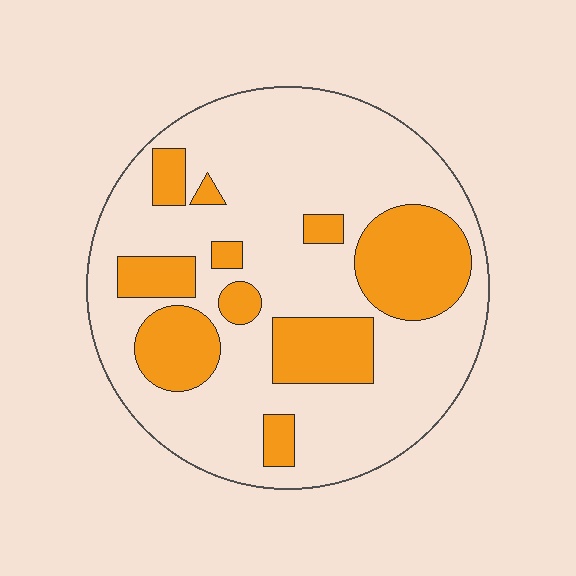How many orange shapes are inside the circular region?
10.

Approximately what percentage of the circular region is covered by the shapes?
Approximately 25%.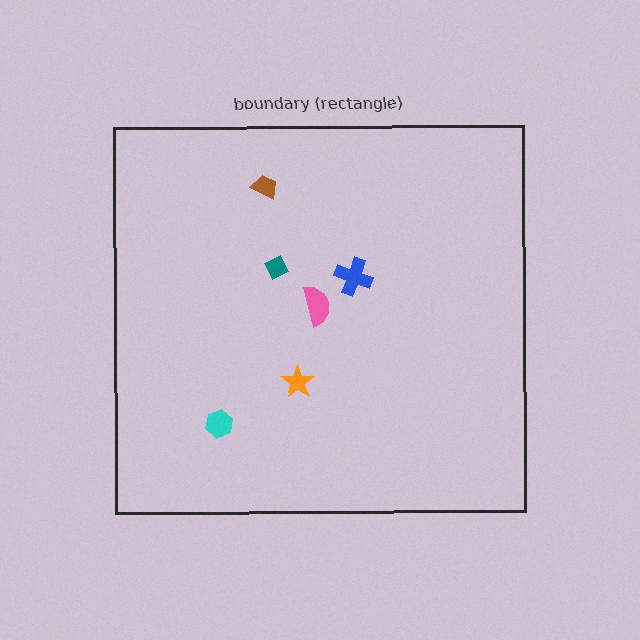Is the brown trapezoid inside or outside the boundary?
Inside.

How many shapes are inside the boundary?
6 inside, 0 outside.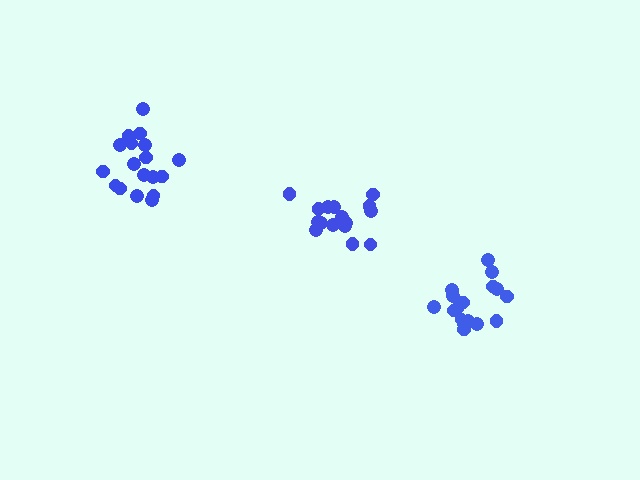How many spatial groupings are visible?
There are 3 spatial groupings.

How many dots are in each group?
Group 1: 16 dots, Group 2: 19 dots, Group 3: 18 dots (53 total).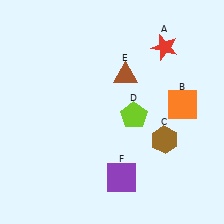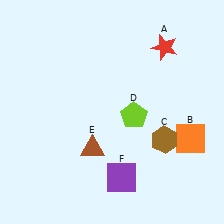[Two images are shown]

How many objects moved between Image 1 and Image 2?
2 objects moved between the two images.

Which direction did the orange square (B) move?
The orange square (B) moved down.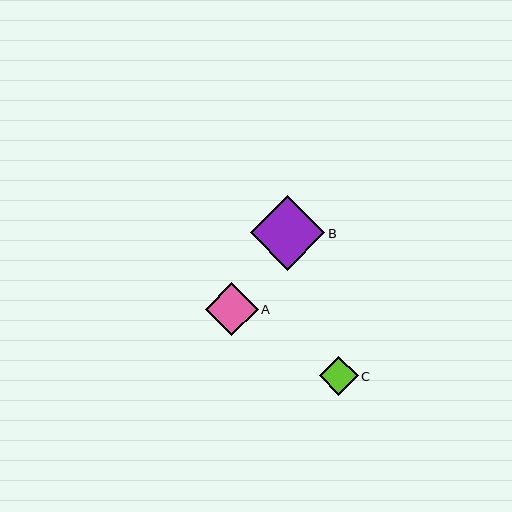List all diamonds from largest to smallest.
From largest to smallest: B, A, C.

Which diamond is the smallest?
Diamond C is the smallest with a size of approximately 39 pixels.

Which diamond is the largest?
Diamond B is the largest with a size of approximately 74 pixels.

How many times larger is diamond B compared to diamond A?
Diamond B is approximately 1.4 times the size of diamond A.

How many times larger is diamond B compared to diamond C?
Diamond B is approximately 1.9 times the size of diamond C.